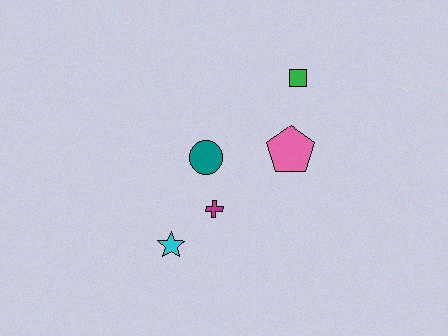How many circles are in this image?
There is 1 circle.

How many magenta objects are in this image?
There is 1 magenta object.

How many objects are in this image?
There are 5 objects.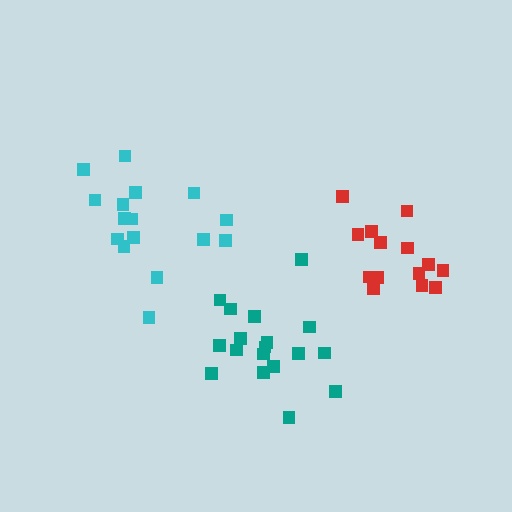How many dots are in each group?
Group 1: 16 dots, Group 2: 18 dots, Group 3: 14 dots (48 total).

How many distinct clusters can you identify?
There are 3 distinct clusters.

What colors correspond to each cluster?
The clusters are colored: cyan, teal, red.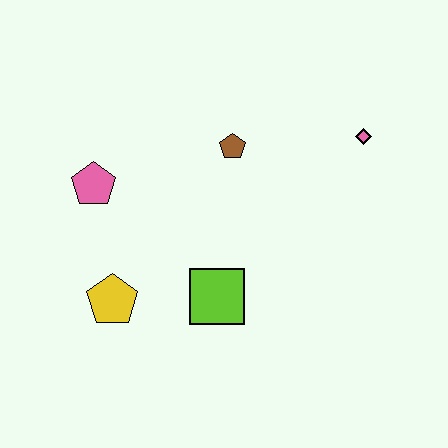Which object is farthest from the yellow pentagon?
The pink diamond is farthest from the yellow pentagon.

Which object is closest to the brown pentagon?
The pink diamond is closest to the brown pentagon.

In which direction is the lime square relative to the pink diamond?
The lime square is below the pink diamond.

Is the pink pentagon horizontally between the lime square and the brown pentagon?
No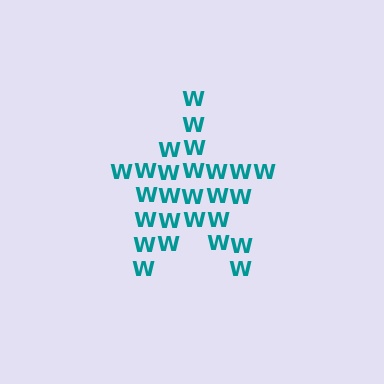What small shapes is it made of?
It is made of small letter W's.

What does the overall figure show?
The overall figure shows a star.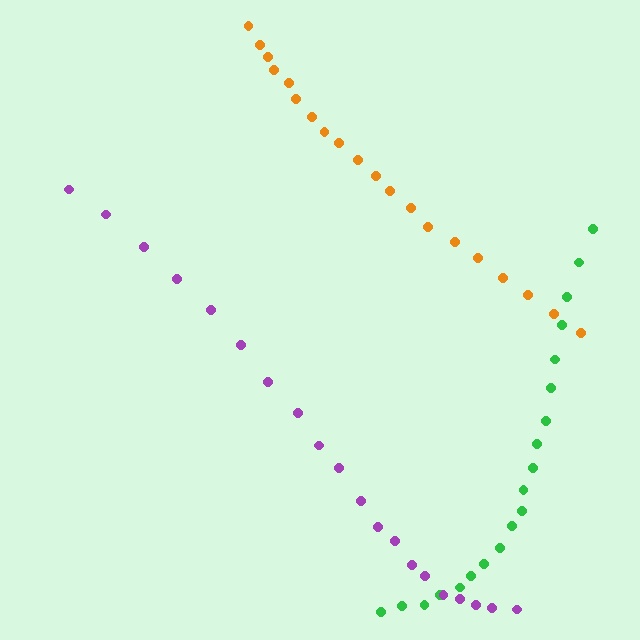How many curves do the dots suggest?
There are 3 distinct paths.